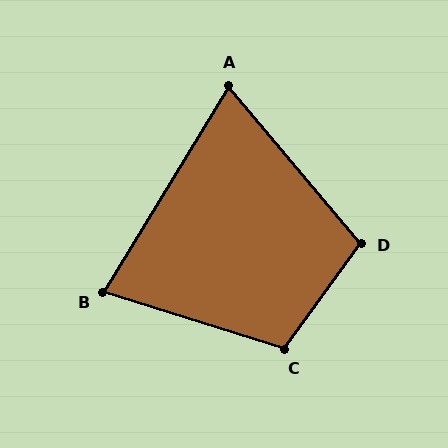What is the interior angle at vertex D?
Approximately 104 degrees (obtuse).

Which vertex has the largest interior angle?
C, at approximately 109 degrees.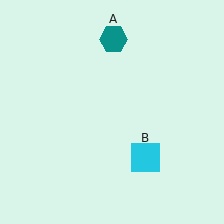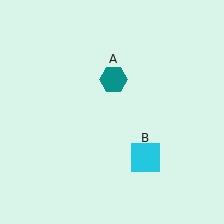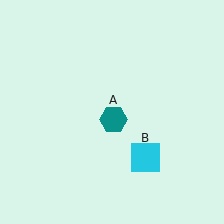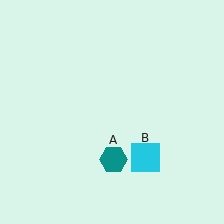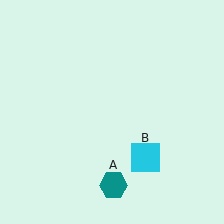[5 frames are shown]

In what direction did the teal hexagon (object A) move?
The teal hexagon (object A) moved down.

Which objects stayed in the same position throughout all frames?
Cyan square (object B) remained stationary.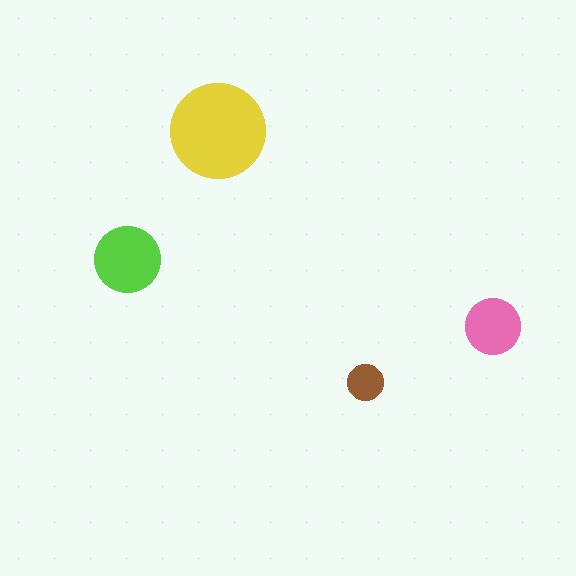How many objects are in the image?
There are 4 objects in the image.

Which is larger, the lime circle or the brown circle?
The lime one.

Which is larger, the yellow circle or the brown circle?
The yellow one.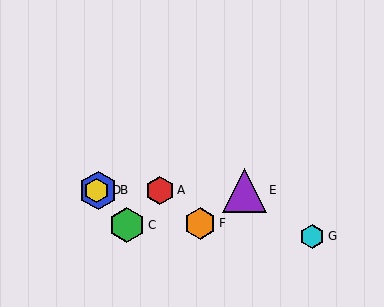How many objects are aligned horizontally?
4 objects (A, B, D, E) are aligned horizontally.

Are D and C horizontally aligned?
No, D is at y≈190 and C is at y≈225.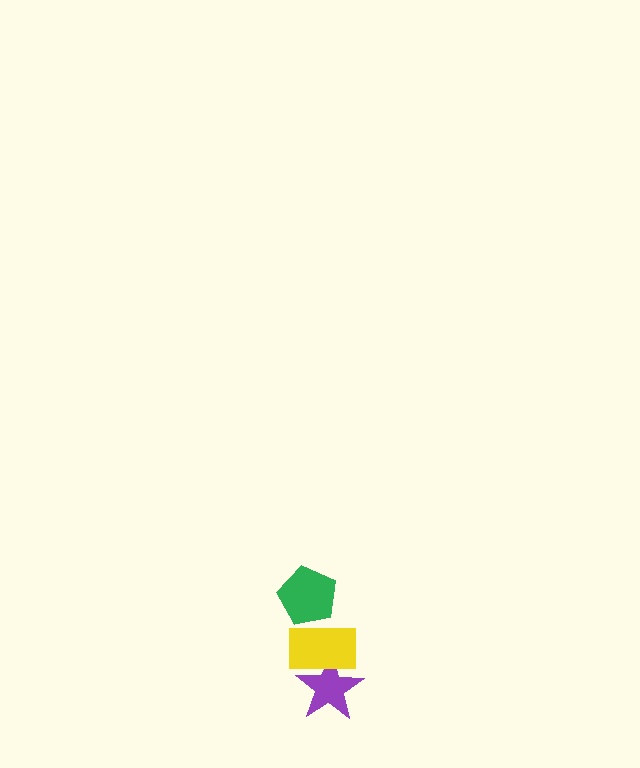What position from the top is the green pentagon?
The green pentagon is 1st from the top.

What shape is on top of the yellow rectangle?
The green pentagon is on top of the yellow rectangle.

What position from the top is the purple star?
The purple star is 3rd from the top.